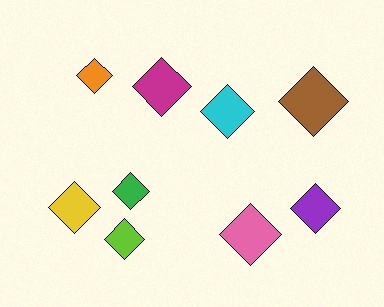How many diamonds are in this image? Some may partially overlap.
There are 9 diamonds.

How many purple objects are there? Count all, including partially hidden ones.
There is 1 purple object.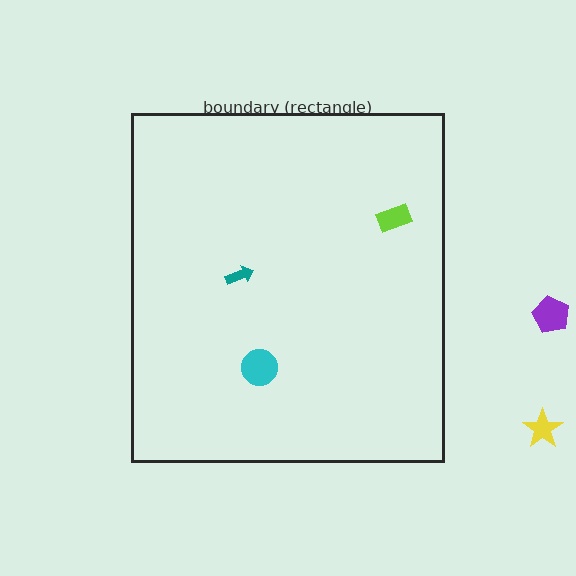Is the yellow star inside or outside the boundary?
Outside.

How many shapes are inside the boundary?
3 inside, 2 outside.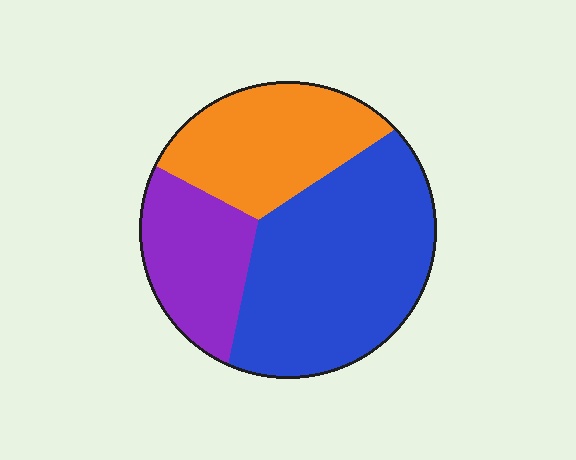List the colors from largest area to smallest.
From largest to smallest: blue, orange, purple.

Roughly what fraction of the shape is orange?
Orange takes up between a sixth and a third of the shape.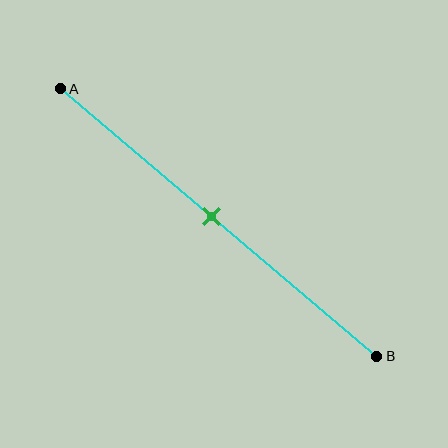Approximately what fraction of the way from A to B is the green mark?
The green mark is approximately 50% of the way from A to B.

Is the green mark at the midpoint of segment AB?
Yes, the mark is approximately at the midpoint.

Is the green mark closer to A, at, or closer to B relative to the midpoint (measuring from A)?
The green mark is approximately at the midpoint of segment AB.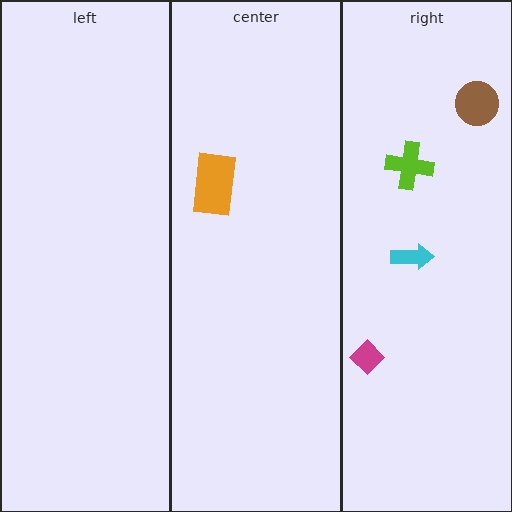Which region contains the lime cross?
The right region.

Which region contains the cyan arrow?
The right region.